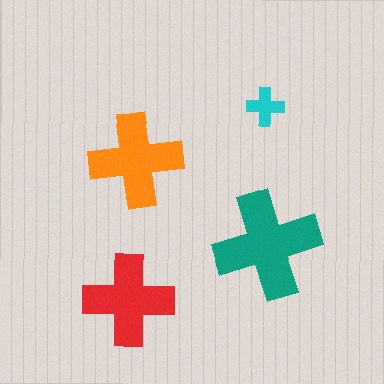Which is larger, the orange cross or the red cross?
The orange one.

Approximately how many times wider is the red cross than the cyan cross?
About 2.5 times wider.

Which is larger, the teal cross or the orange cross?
The teal one.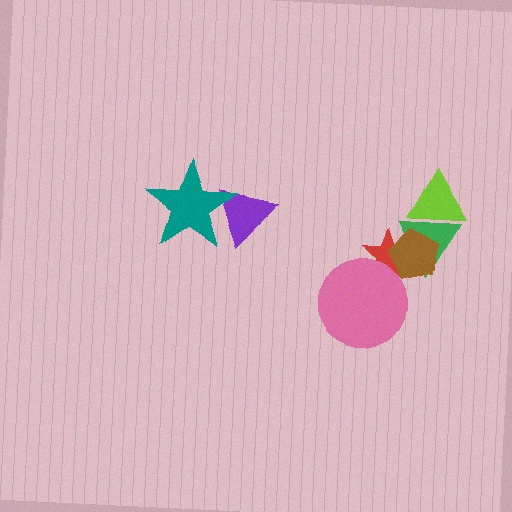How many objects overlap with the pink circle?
1 object overlaps with the pink circle.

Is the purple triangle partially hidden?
Yes, it is partially covered by another shape.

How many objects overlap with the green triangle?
3 objects overlap with the green triangle.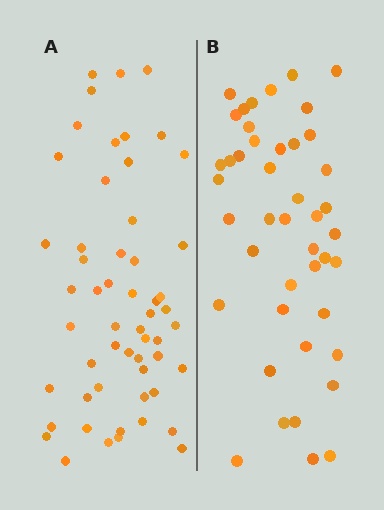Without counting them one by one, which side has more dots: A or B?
Region A (the left region) has more dots.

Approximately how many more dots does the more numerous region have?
Region A has roughly 12 or so more dots than region B.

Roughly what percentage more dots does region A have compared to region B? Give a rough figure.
About 25% more.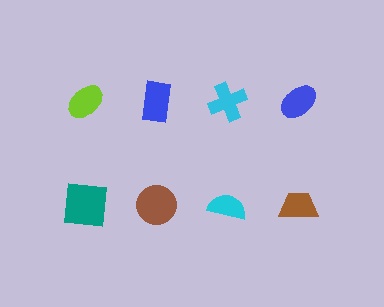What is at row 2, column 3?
A cyan semicircle.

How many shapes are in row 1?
4 shapes.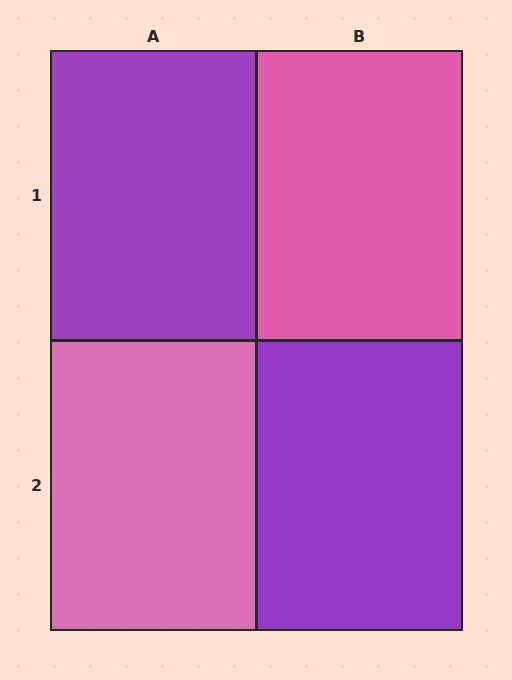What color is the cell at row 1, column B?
Pink.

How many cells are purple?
2 cells are purple.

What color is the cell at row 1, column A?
Purple.